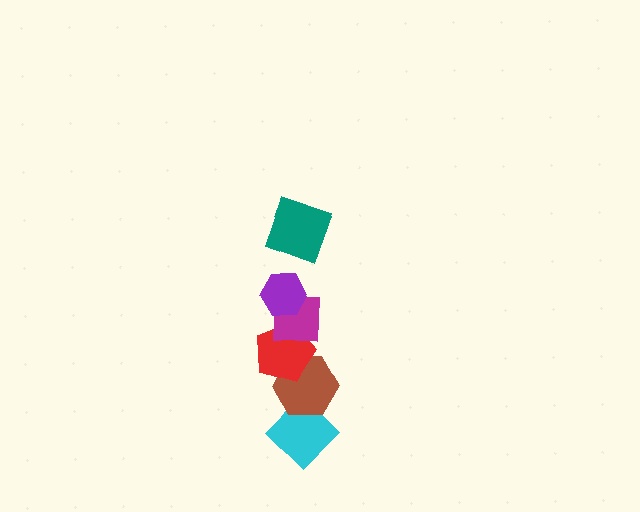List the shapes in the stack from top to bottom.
From top to bottom: the teal square, the purple hexagon, the magenta square, the red pentagon, the brown hexagon, the cyan diamond.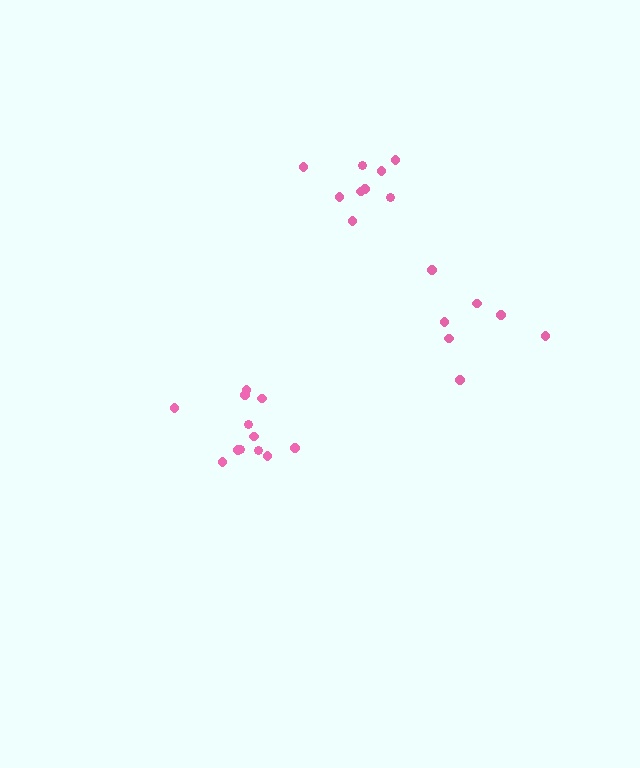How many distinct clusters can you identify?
There are 3 distinct clusters.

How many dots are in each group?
Group 1: 9 dots, Group 2: 12 dots, Group 3: 7 dots (28 total).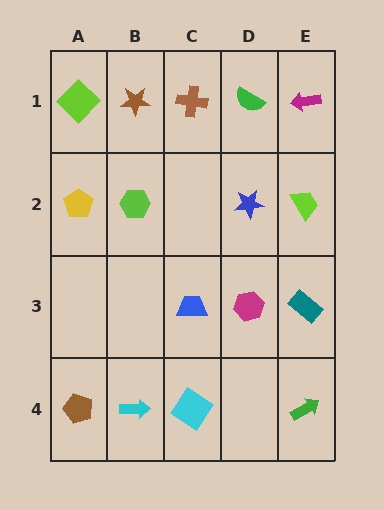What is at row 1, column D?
A green semicircle.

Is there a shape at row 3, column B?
No, that cell is empty.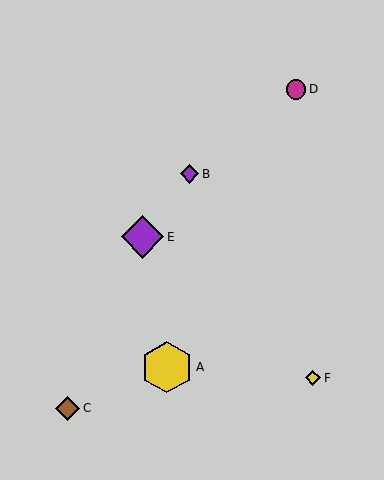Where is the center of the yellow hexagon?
The center of the yellow hexagon is at (167, 367).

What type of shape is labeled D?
Shape D is a magenta circle.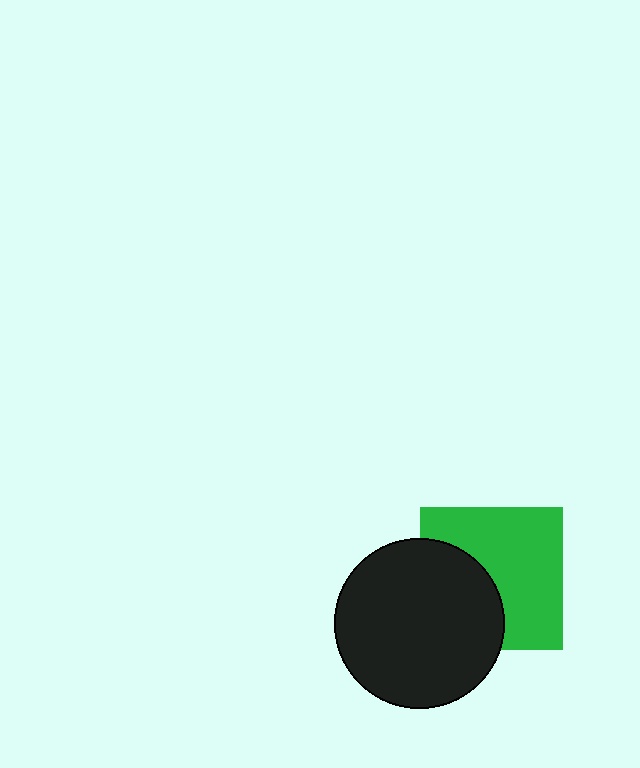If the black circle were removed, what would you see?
You would see the complete green square.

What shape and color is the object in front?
The object in front is a black circle.